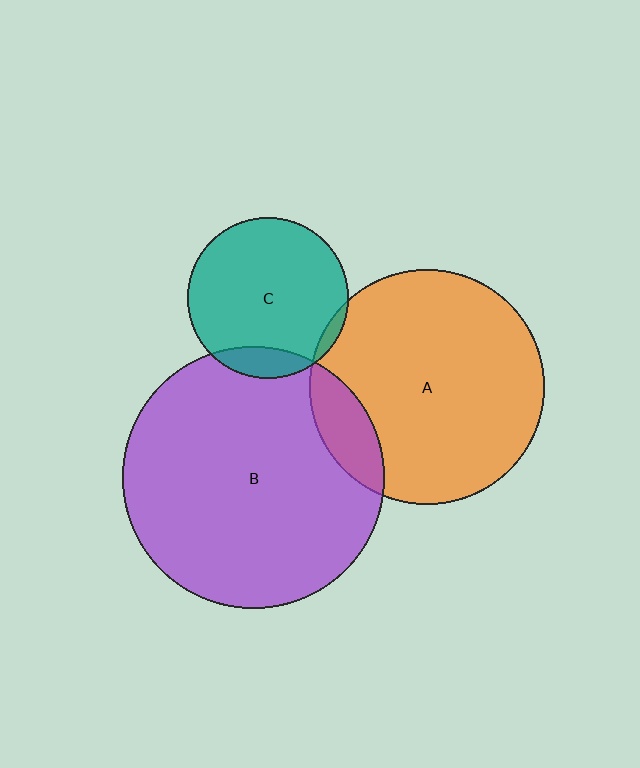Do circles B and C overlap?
Yes.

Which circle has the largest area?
Circle B (purple).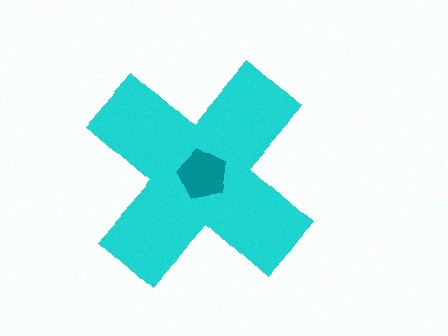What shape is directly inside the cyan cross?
The teal pentagon.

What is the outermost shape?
The cyan cross.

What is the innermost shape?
The teal pentagon.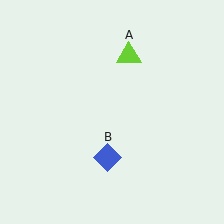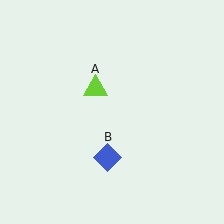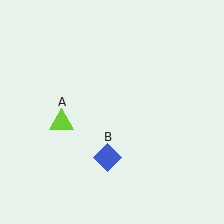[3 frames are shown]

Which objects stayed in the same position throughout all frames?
Blue diamond (object B) remained stationary.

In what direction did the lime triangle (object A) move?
The lime triangle (object A) moved down and to the left.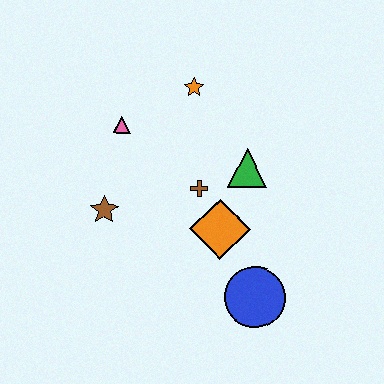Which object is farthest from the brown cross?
The blue circle is farthest from the brown cross.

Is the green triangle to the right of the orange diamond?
Yes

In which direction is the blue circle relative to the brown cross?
The blue circle is below the brown cross.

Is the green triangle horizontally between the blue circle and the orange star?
Yes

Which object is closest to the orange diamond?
The brown cross is closest to the orange diamond.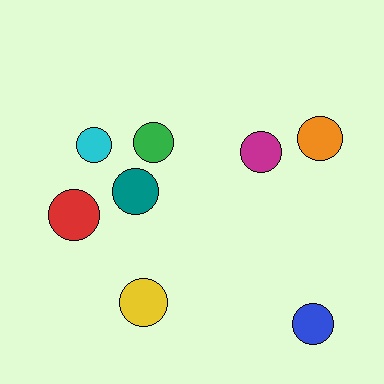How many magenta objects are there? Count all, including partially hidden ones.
There is 1 magenta object.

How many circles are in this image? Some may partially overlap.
There are 8 circles.